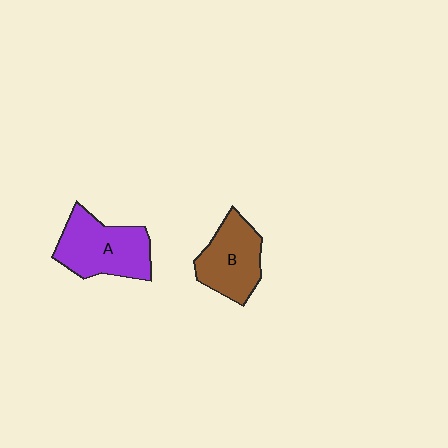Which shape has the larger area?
Shape A (purple).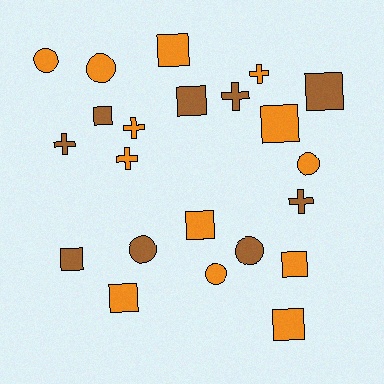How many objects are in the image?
There are 22 objects.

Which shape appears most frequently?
Square, with 10 objects.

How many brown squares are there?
There are 4 brown squares.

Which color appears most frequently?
Orange, with 13 objects.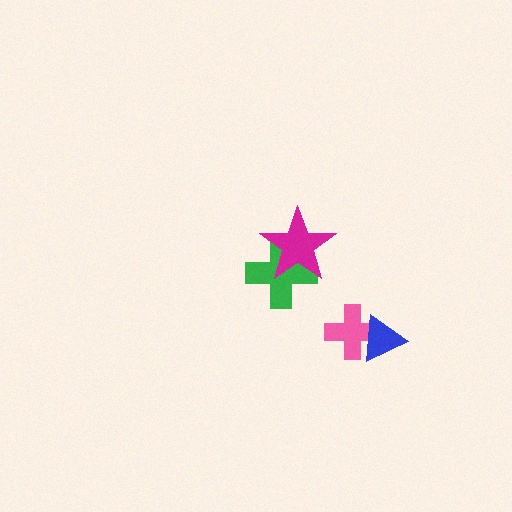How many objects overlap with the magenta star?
1 object overlaps with the magenta star.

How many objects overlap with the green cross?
1 object overlaps with the green cross.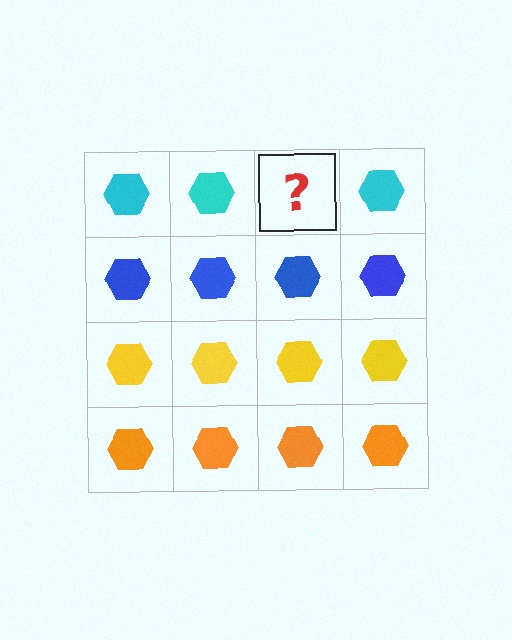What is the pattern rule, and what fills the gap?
The rule is that each row has a consistent color. The gap should be filled with a cyan hexagon.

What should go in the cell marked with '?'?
The missing cell should contain a cyan hexagon.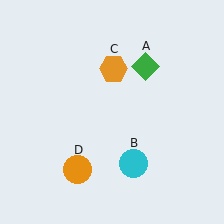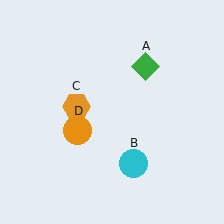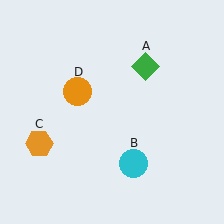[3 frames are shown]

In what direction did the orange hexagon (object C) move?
The orange hexagon (object C) moved down and to the left.